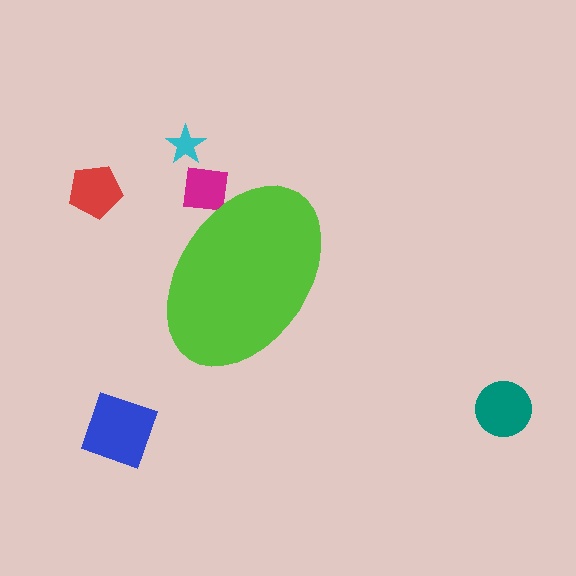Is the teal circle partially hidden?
No, the teal circle is fully visible.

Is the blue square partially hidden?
No, the blue square is fully visible.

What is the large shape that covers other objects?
A lime ellipse.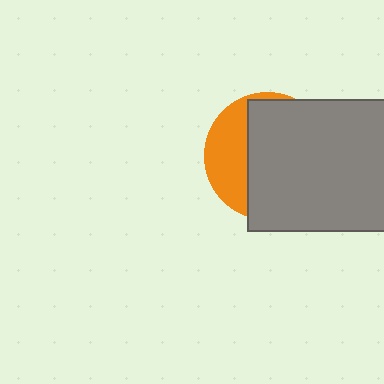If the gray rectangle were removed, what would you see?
You would see the complete orange circle.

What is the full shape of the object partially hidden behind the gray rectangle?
The partially hidden object is an orange circle.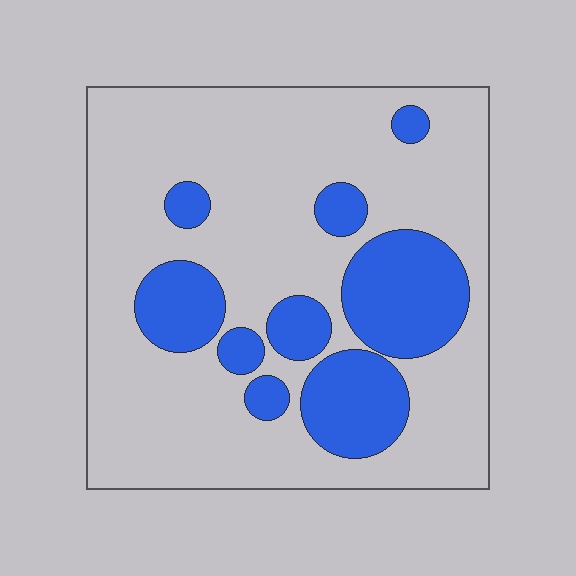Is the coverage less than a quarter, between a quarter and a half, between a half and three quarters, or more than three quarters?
Between a quarter and a half.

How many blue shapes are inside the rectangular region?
9.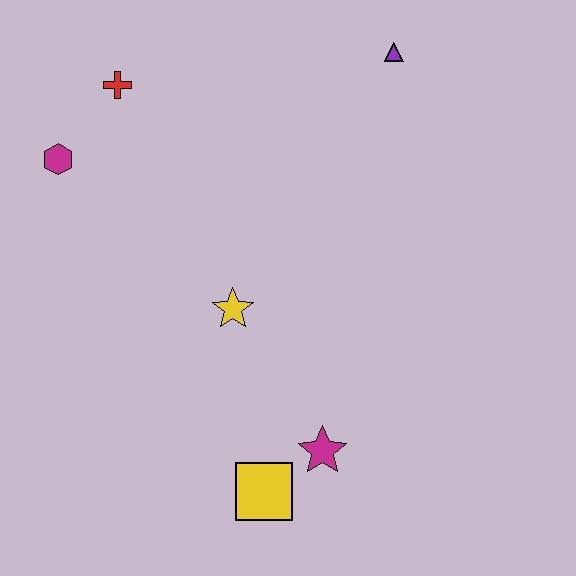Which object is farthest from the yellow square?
The purple triangle is farthest from the yellow square.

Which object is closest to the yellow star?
The magenta star is closest to the yellow star.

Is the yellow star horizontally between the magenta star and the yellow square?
No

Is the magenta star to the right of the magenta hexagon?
Yes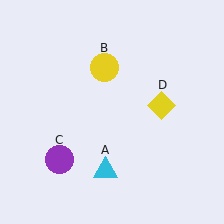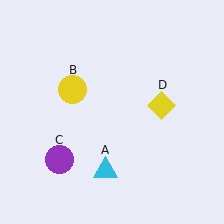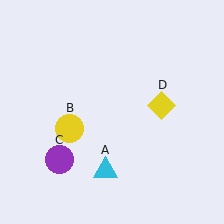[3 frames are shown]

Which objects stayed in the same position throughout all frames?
Cyan triangle (object A) and purple circle (object C) and yellow diamond (object D) remained stationary.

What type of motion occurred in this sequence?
The yellow circle (object B) rotated counterclockwise around the center of the scene.